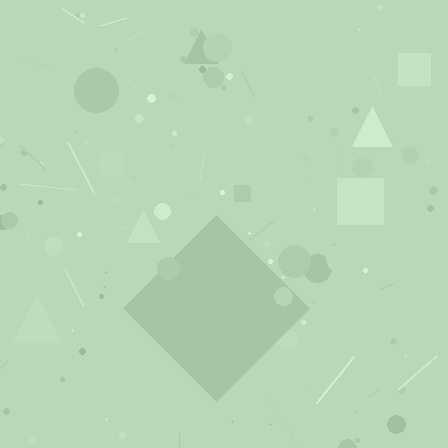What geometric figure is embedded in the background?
A diamond is embedded in the background.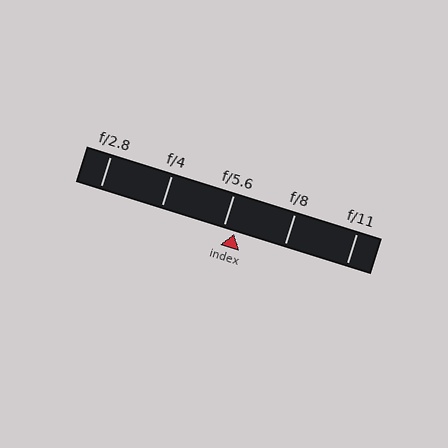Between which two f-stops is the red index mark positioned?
The index mark is between f/5.6 and f/8.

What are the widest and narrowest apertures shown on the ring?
The widest aperture shown is f/2.8 and the narrowest is f/11.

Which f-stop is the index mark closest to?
The index mark is closest to f/5.6.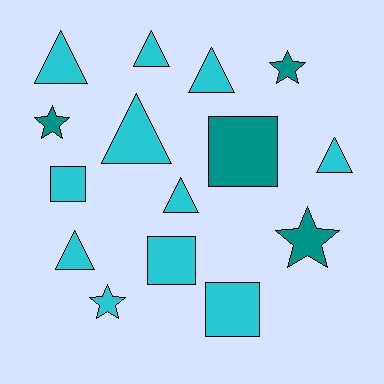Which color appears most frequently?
Cyan, with 11 objects.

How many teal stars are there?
There are 3 teal stars.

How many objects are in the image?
There are 15 objects.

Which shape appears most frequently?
Triangle, with 7 objects.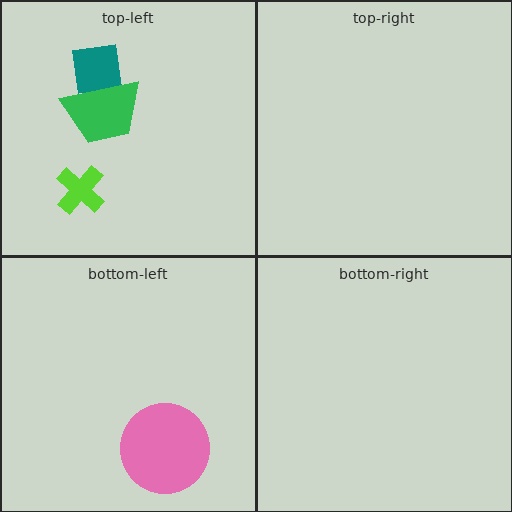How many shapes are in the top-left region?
3.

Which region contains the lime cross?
The top-left region.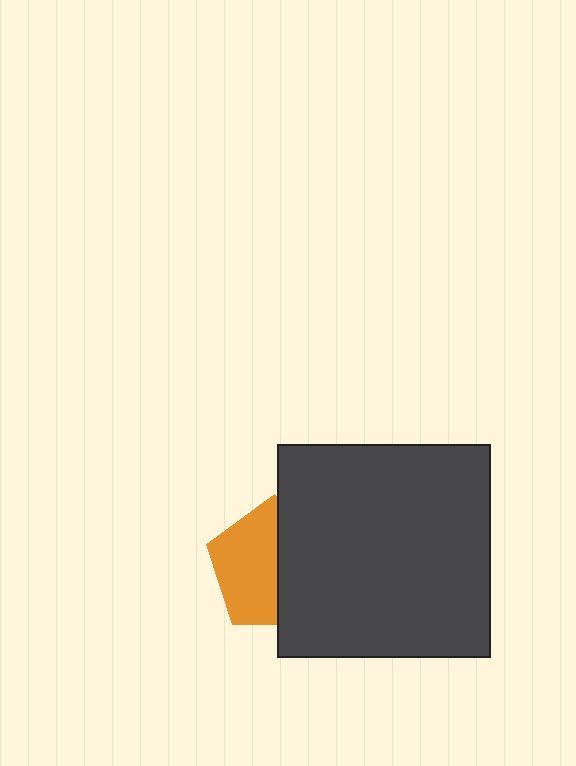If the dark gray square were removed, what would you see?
You would see the complete orange pentagon.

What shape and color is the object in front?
The object in front is a dark gray square.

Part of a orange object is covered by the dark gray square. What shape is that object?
It is a pentagon.